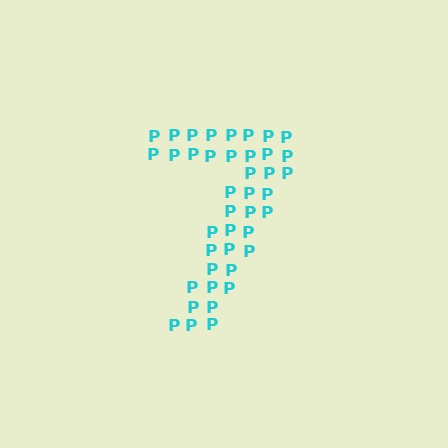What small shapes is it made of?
It is made of small letter P's.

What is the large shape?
The large shape is the digit 7.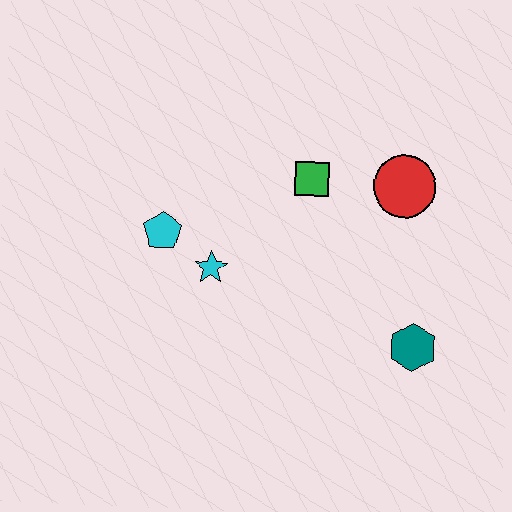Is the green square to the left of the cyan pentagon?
No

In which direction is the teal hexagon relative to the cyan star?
The teal hexagon is to the right of the cyan star.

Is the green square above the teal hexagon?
Yes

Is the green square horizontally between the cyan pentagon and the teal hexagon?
Yes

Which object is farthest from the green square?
The teal hexagon is farthest from the green square.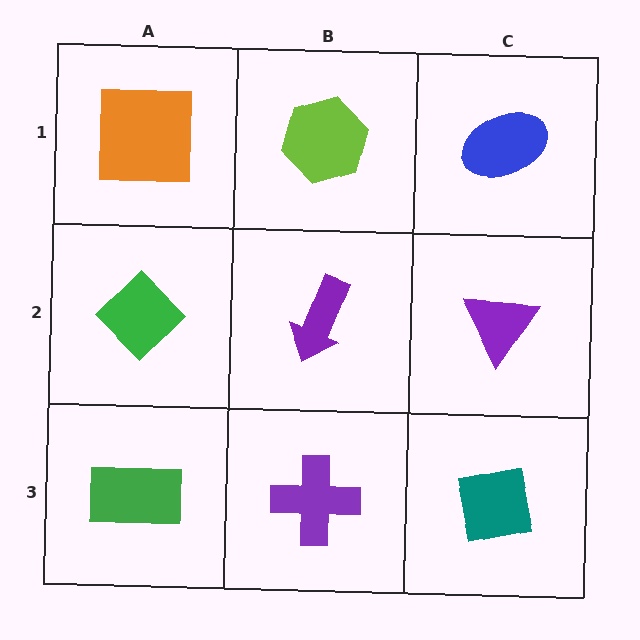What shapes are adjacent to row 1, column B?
A purple arrow (row 2, column B), an orange square (row 1, column A), a blue ellipse (row 1, column C).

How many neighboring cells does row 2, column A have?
3.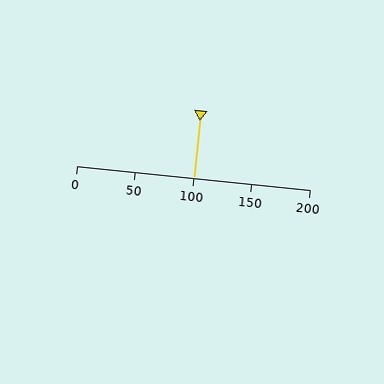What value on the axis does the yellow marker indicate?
The marker indicates approximately 100.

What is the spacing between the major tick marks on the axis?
The major ticks are spaced 50 apart.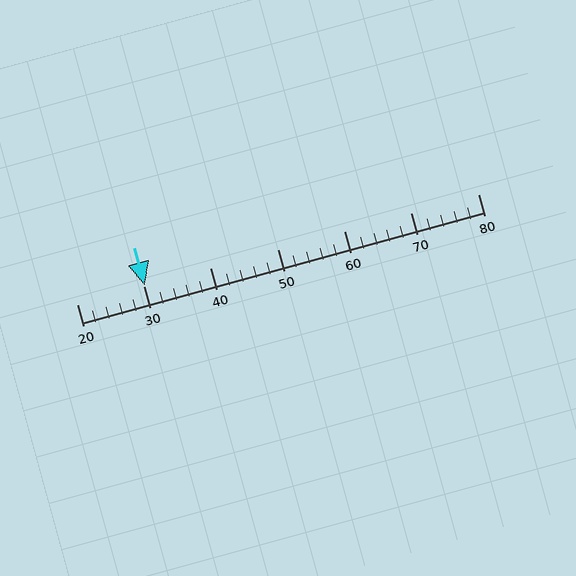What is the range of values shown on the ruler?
The ruler shows values from 20 to 80.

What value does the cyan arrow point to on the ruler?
The cyan arrow points to approximately 30.